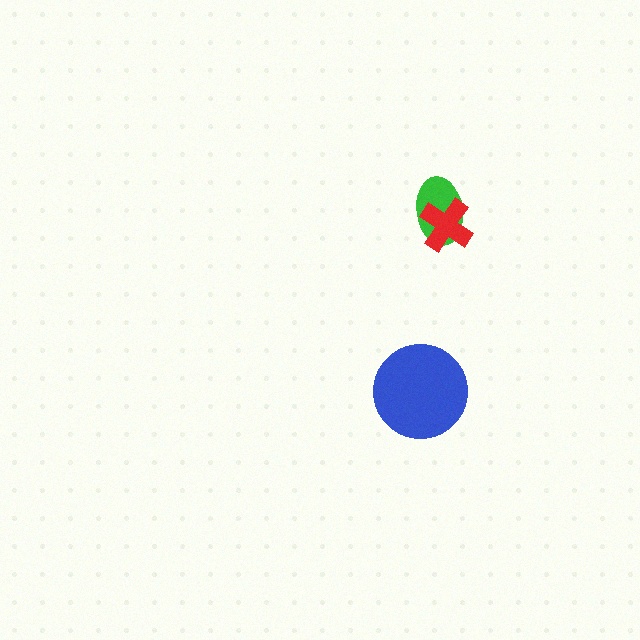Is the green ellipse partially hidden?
Yes, it is partially covered by another shape.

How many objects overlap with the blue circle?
0 objects overlap with the blue circle.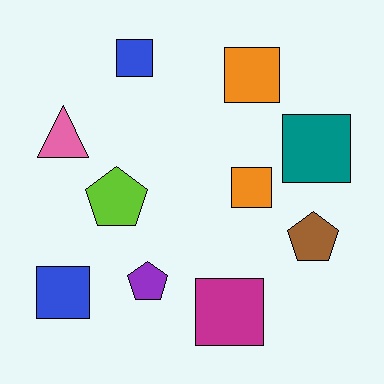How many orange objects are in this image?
There are 2 orange objects.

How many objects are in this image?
There are 10 objects.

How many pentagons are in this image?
There are 3 pentagons.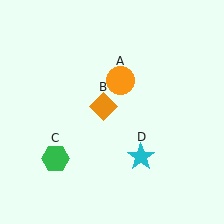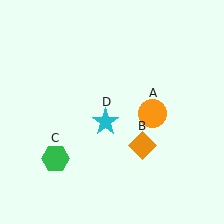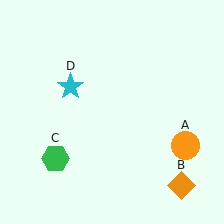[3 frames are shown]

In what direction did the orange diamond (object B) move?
The orange diamond (object B) moved down and to the right.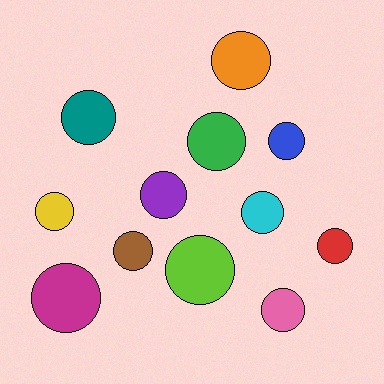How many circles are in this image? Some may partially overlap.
There are 12 circles.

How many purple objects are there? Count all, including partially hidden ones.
There is 1 purple object.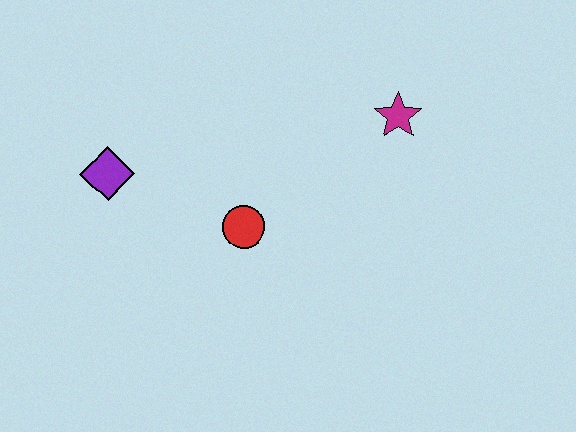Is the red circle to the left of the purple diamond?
No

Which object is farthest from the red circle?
The magenta star is farthest from the red circle.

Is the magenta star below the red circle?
No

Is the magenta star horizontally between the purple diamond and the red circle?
No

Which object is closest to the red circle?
The purple diamond is closest to the red circle.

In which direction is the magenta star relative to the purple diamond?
The magenta star is to the right of the purple diamond.